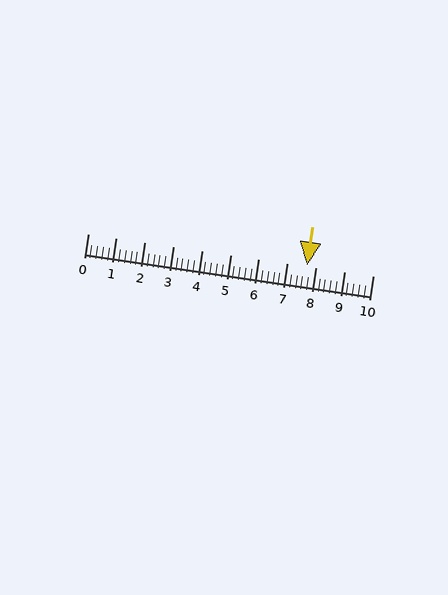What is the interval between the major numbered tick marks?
The major tick marks are spaced 1 units apart.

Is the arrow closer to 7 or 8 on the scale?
The arrow is closer to 8.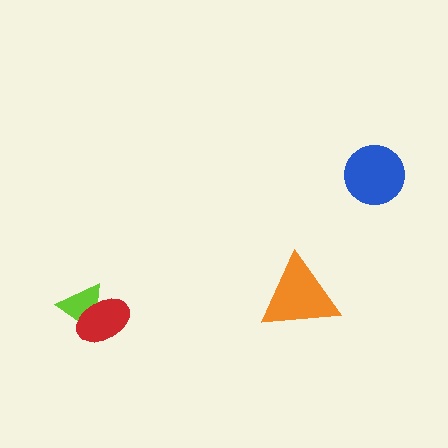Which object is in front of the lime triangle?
The red ellipse is in front of the lime triangle.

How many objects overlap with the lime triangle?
1 object overlaps with the lime triangle.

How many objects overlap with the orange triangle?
0 objects overlap with the orange triangle.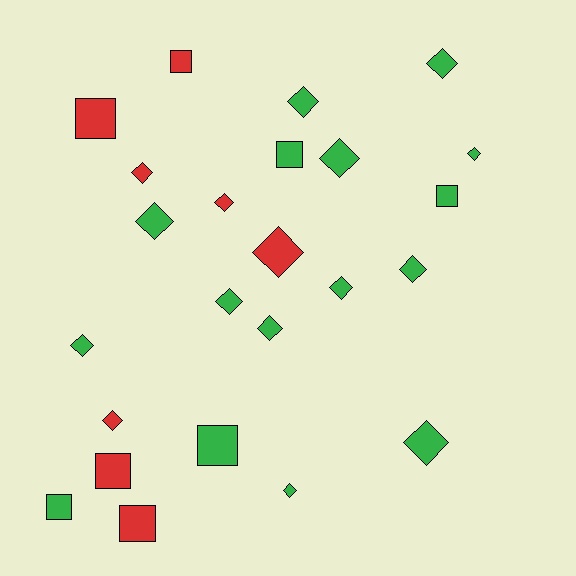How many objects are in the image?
There are 24 objects.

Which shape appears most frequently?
Diamond, with 16 objects.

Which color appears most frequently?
Green, with 16 objects.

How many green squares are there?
There are 4 green squares.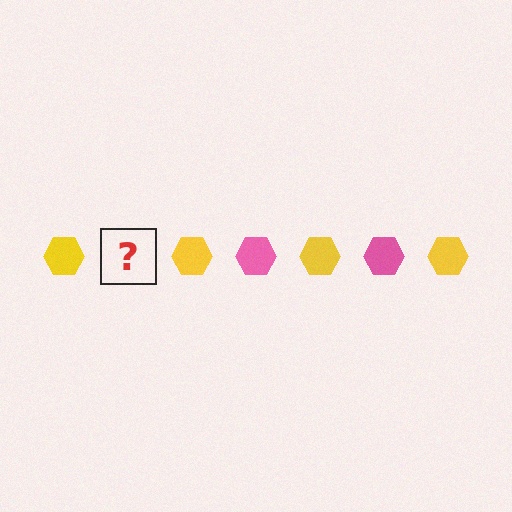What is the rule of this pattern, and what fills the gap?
The rule is that the pattern cycles through yellow, pink hexagons. The gap should be filled with a pink hexagon.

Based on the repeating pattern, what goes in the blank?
The blank should be a pink hexagon.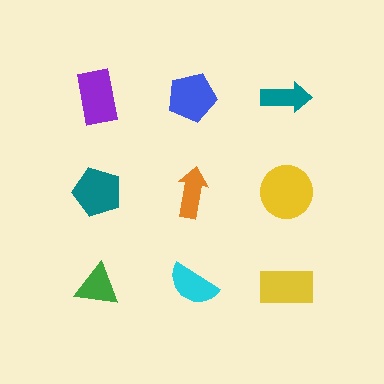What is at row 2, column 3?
A yellow circle.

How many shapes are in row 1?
3 shapes.